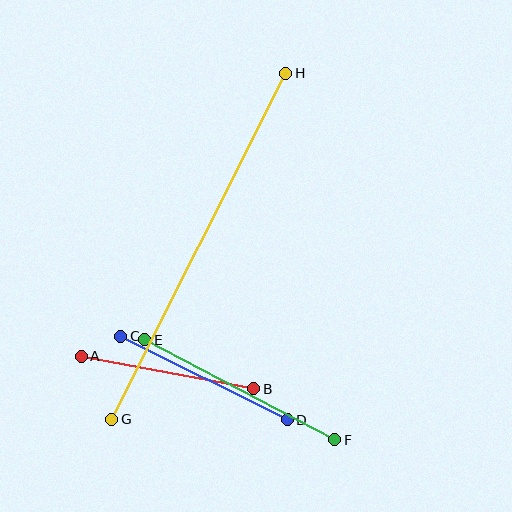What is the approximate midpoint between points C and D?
The midpoint is at approximately (204, 378) pixels.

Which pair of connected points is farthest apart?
Points G and H are farthest apart.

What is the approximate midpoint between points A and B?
The midpoint is at approximately (168, 373) pixels.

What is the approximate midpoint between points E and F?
The midpoint is at approximately (240, 390) pixels.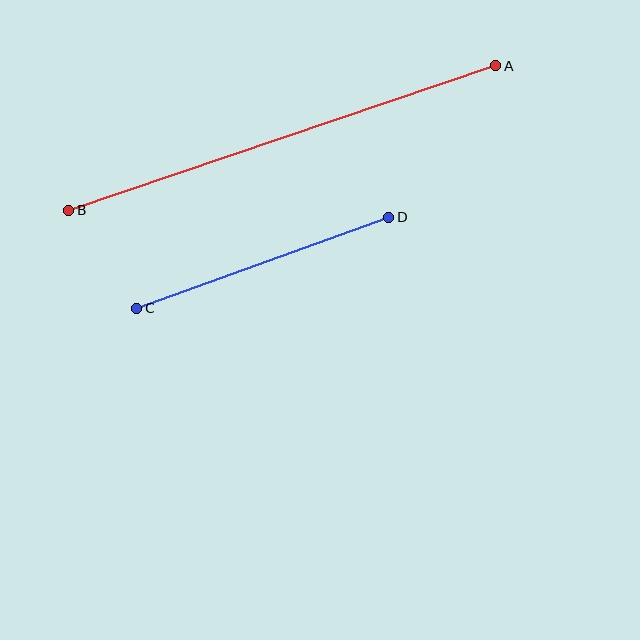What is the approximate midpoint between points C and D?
The midpoint is at approximately (263, 263) pixels.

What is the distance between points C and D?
The distance is approximately 268 pixels.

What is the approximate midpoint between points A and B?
The midpoint is at approximately (282, 138) pixels.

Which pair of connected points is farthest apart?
Points A and B are farthest apart.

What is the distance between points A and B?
The distance is approximately 451 pixels.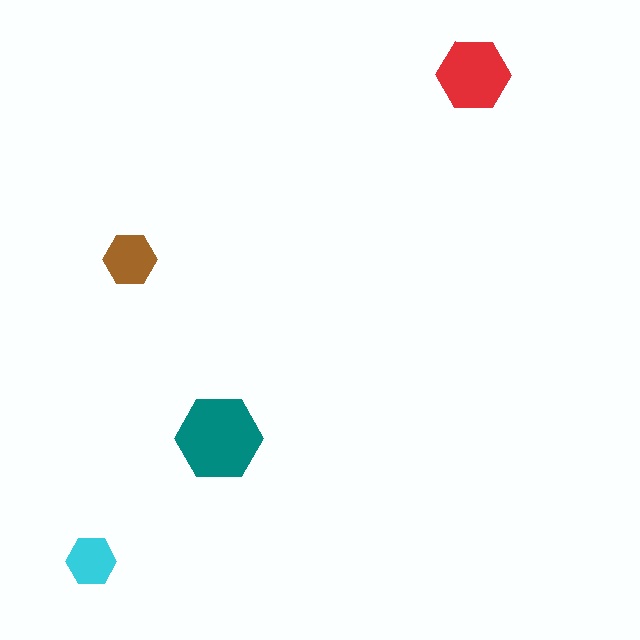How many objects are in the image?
There are 4 objects in the image.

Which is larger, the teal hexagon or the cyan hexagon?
The teal one.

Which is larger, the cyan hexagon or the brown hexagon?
The brown one.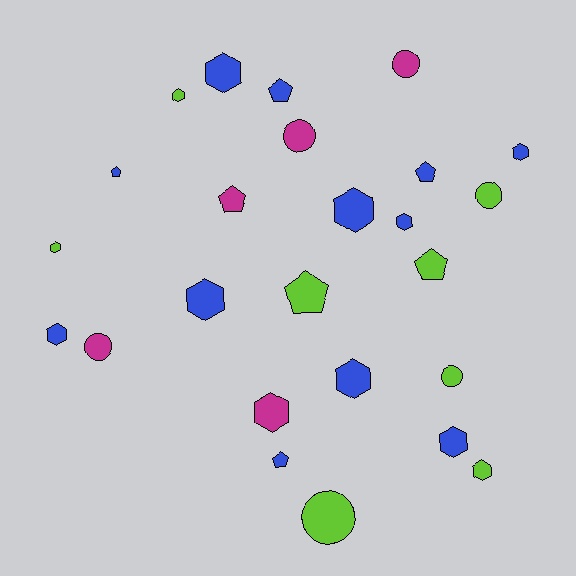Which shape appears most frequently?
Hexagon, with 12 objects.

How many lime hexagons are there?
There are 3 lime hexagons.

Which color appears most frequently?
Blue, with 12 objects.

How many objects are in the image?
There are 25 objects.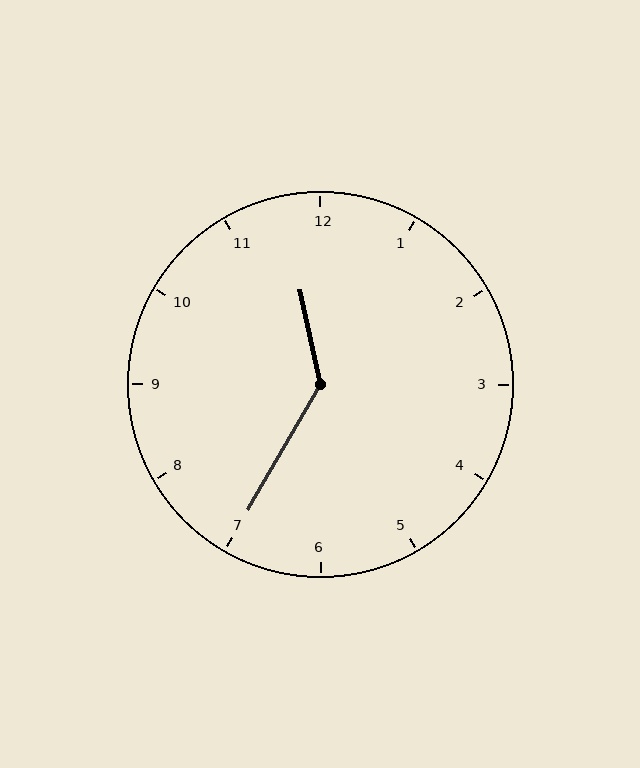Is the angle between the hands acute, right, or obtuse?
It is obtuse.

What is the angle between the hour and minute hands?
Approximately 138 degrees.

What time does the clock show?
11:35.